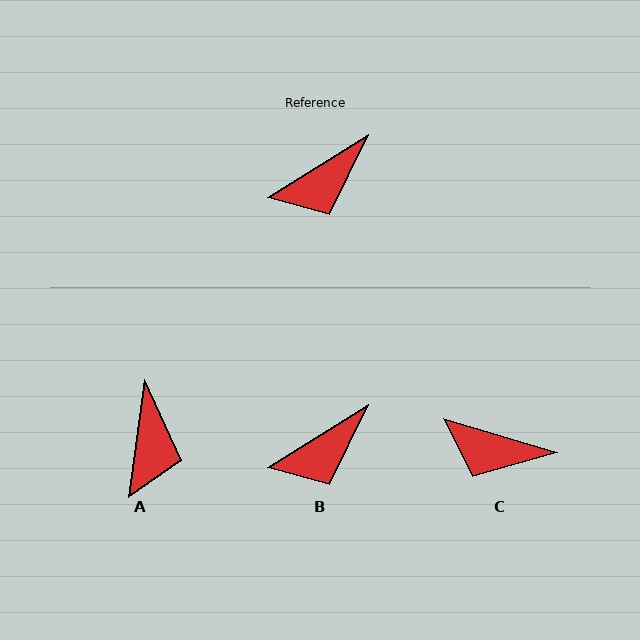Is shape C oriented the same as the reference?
No, it is off by about 48 degrees.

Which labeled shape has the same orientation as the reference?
B.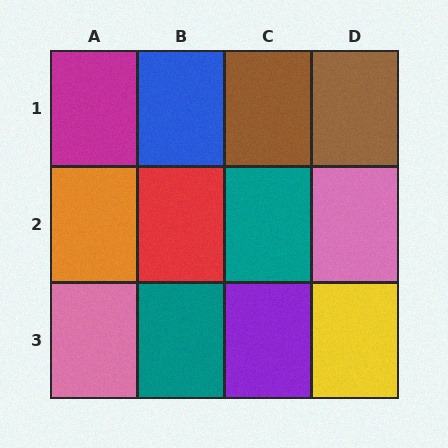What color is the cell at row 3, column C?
Purple.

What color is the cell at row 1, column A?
Magenta.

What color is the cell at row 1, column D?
Brown.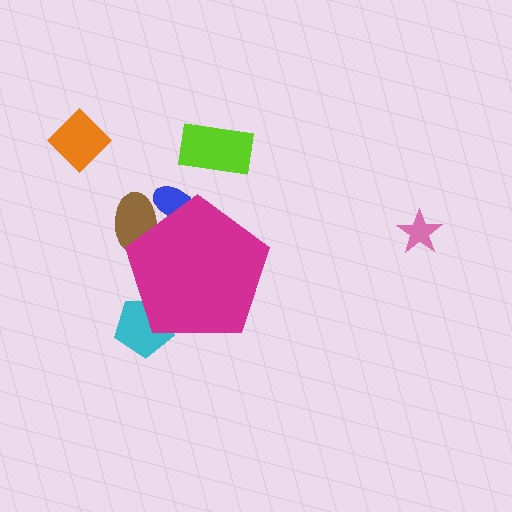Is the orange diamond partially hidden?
No, the orange diamond is fully visible.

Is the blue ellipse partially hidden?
Yes, the blue ellipse is partially hidden behind the magenta pentagon.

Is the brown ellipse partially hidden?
Yes, the brown ellipse is partially hidden behind the magenta pentagon.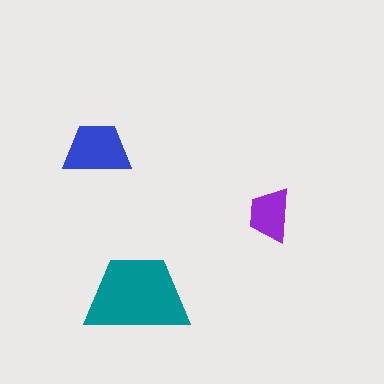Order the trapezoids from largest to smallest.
the teal one, the blue one, the purple one.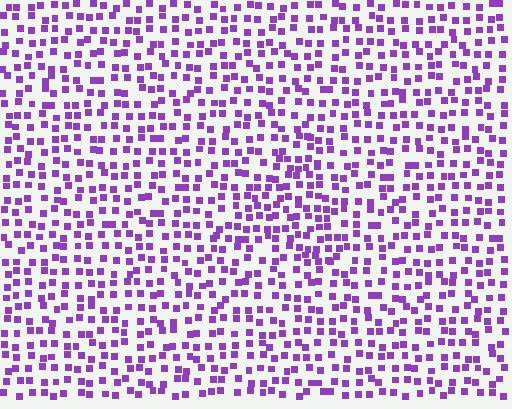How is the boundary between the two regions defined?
The boundary is defined by a change in element density (approximately 1.4x ratio). All elements are the same color, size, and shape.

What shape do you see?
I see a triangle.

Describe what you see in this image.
The image contains small purple elements arranged at two different densities. A triangle-shaped region is visible where the elements are more densely packed than the surrounding area.